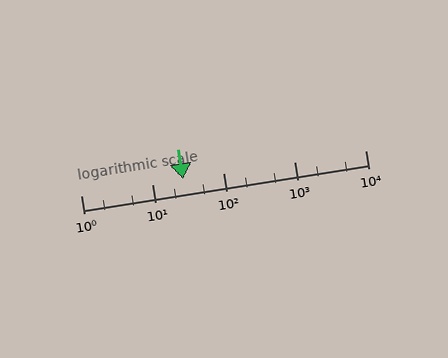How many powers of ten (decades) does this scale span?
The scale spans 4 decades, from 1 to 10000.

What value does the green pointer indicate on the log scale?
The pointer indicates approximately 27.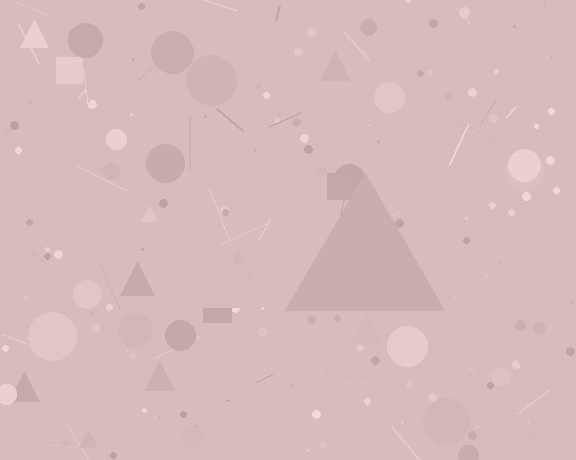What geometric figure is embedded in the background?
A triangle is embedded in the background.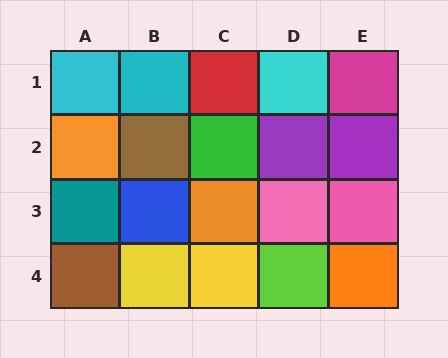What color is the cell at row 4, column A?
Brown.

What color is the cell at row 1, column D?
Cyan.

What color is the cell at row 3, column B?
Blue.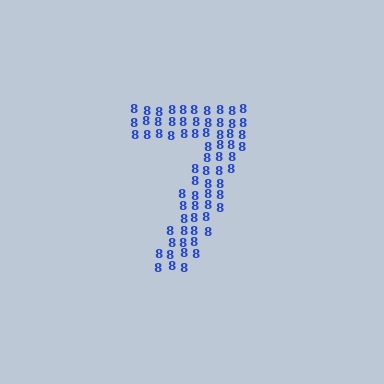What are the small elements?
The small elements are digit 8's.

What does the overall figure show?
The overall figure shows the digit 7.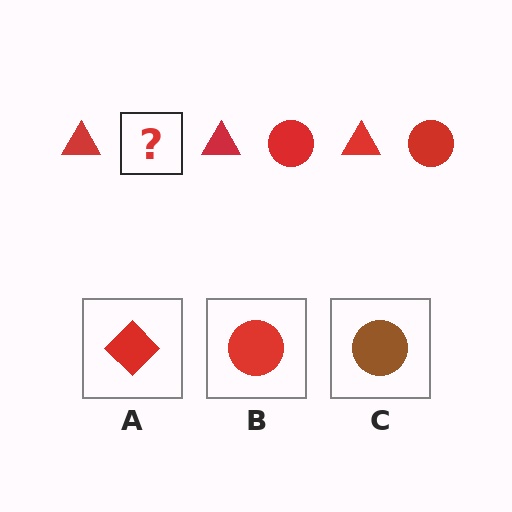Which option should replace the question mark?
Option B.